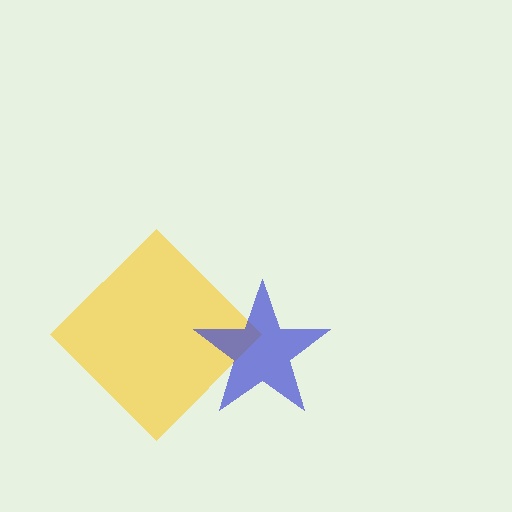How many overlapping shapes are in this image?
There are 2 overlapping shapes in the image.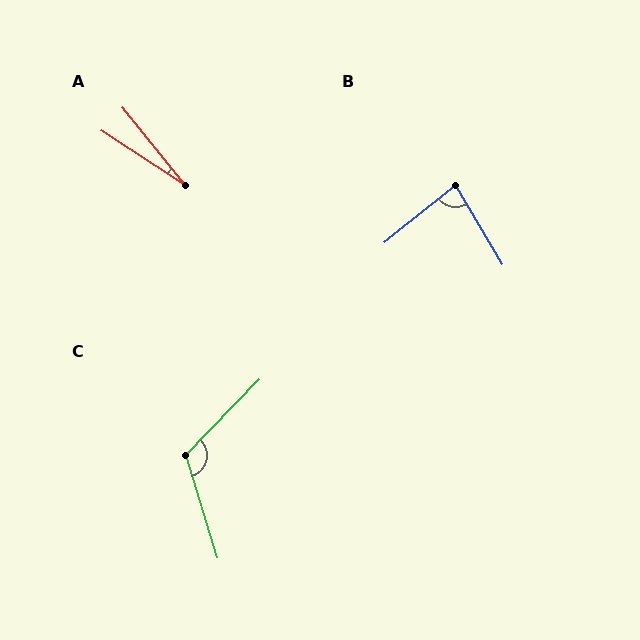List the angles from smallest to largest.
A (18°), B (82°), C (118°).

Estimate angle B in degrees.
Approximately 82 degrees.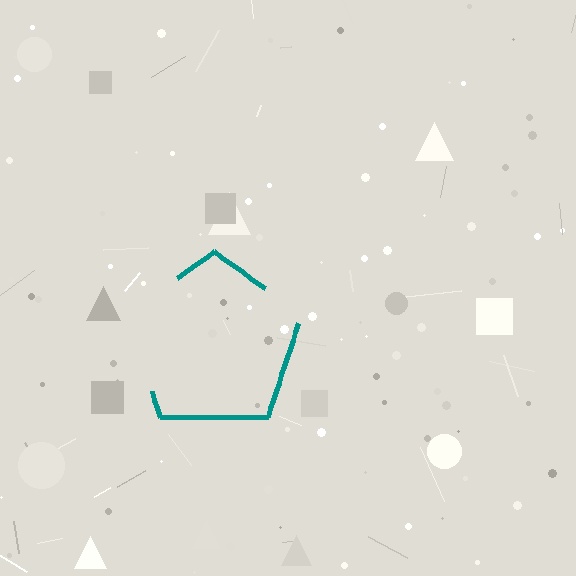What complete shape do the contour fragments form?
The contour fragments form a pentagon.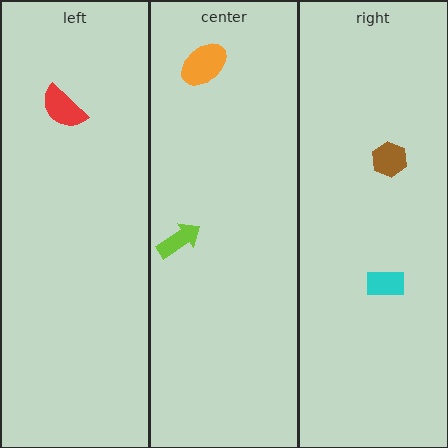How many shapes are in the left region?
1.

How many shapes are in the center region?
2.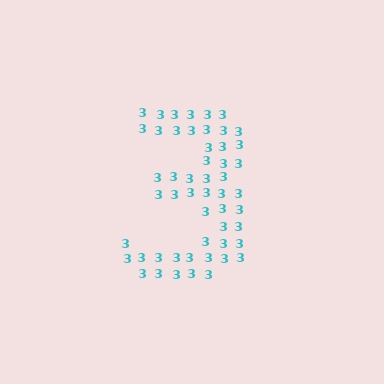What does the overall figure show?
The overall figure shows the digit 3.